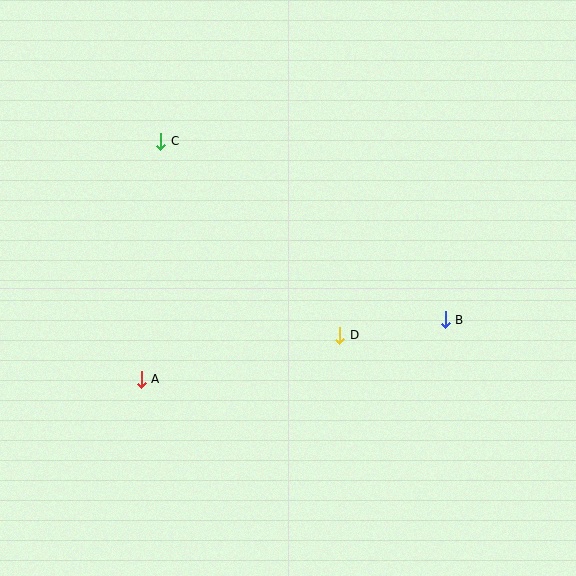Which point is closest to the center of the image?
Point D at (340, 335) is closest to the center.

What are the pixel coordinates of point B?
Point B is at (445, 320).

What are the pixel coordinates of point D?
Point D is at (340, 335).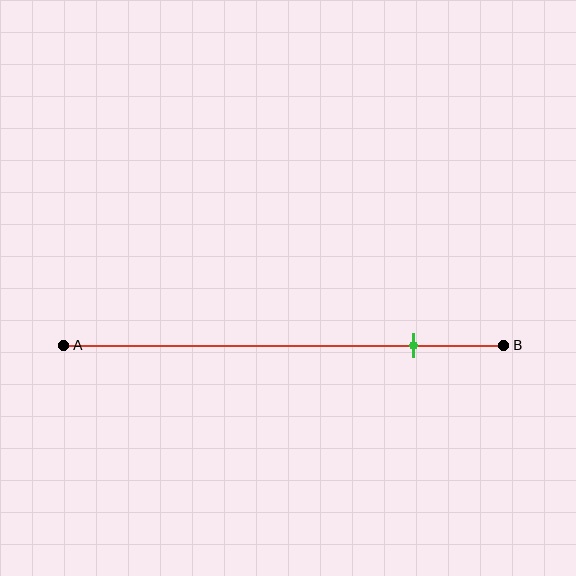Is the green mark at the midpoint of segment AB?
No, the mark is at about 80% from A, not at the 50% midpoint.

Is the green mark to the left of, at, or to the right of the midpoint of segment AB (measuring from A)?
The green mark is to the right of the midpoint of segment AB.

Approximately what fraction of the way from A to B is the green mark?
The green mark is approximately 80% of the way from A to B.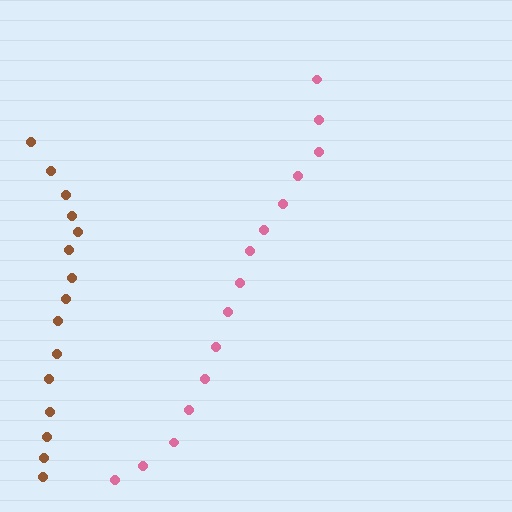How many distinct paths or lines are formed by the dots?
There are 2 distinct paths.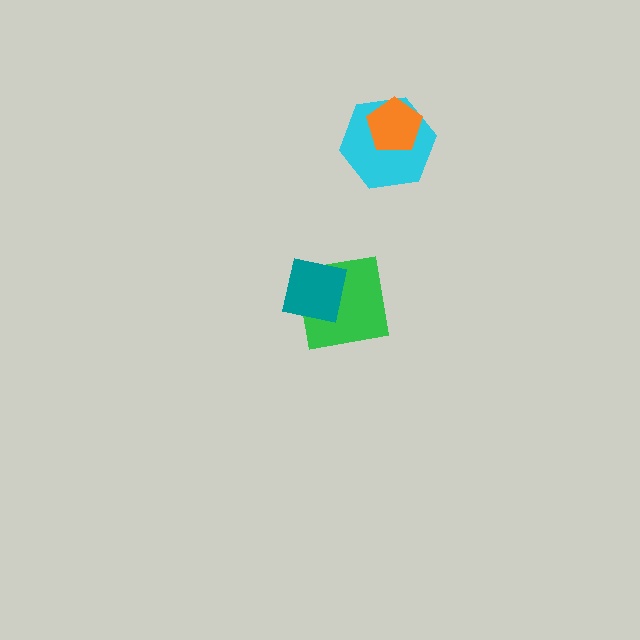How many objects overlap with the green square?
1 object overlaps with the green square.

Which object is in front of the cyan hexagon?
The orange pentagon is in front of the cyan hexagon.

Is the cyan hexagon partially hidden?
Yes, it is partially covered by another shape.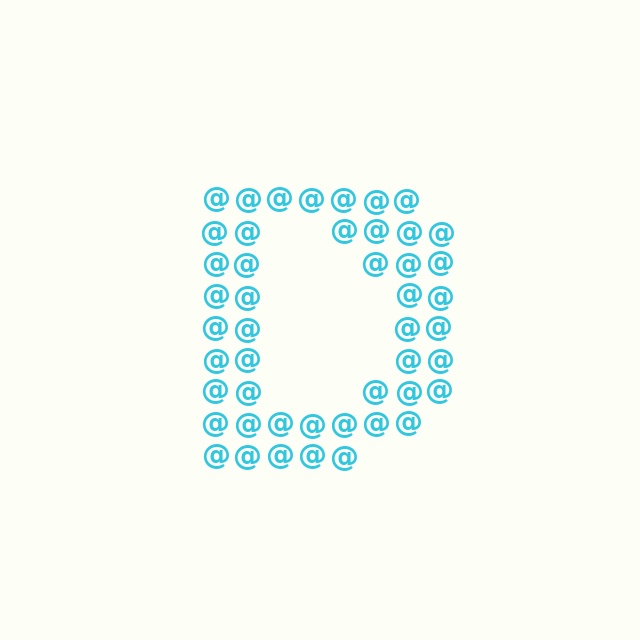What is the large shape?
The large shape is the letter D.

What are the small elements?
The small elements are at signs.